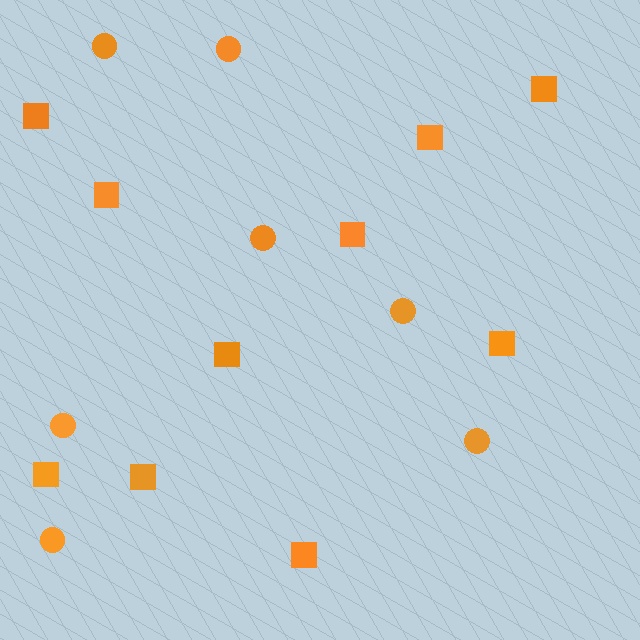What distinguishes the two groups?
There are 2 groups: one group of circles (7) and one group of squares (10).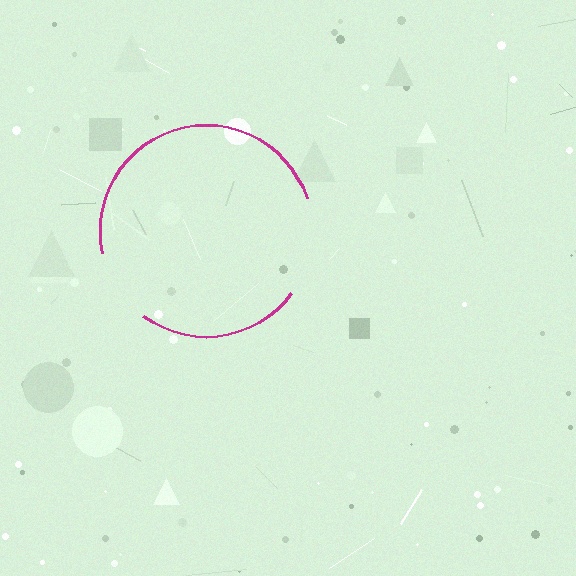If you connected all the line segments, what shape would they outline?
They would outline a circle.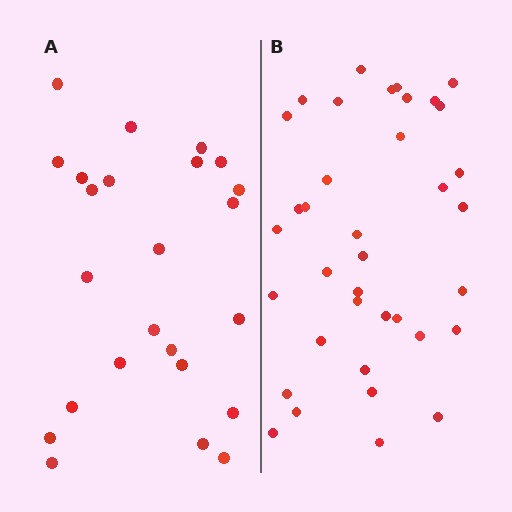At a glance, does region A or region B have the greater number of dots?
Region B (the right region) has more dots.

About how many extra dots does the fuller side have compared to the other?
Region B has approximately 15 more dots than region A.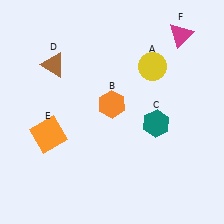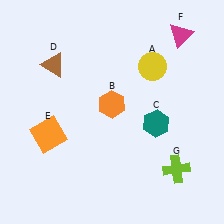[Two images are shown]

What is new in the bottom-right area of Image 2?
A lime cross (G) was added in the bottom-right area of Image 2.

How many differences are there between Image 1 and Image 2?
There is 1 difference between the two images.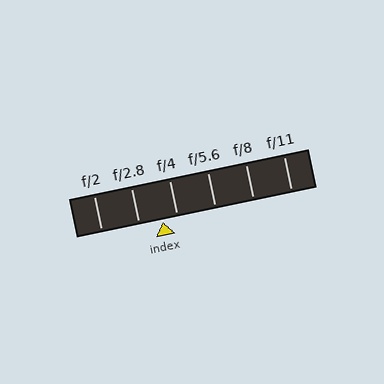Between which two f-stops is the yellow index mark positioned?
The index mark is between f/2.8 and f/4.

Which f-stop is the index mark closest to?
The index mark is closest to f/4.